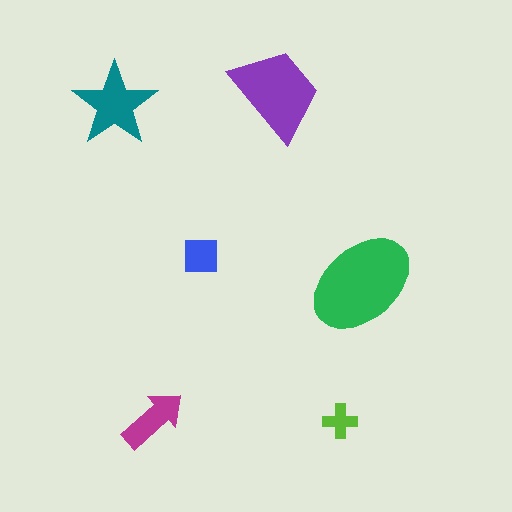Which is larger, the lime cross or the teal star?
The teal star.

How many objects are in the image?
There are 6 objects in the image.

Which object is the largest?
The green ellipse.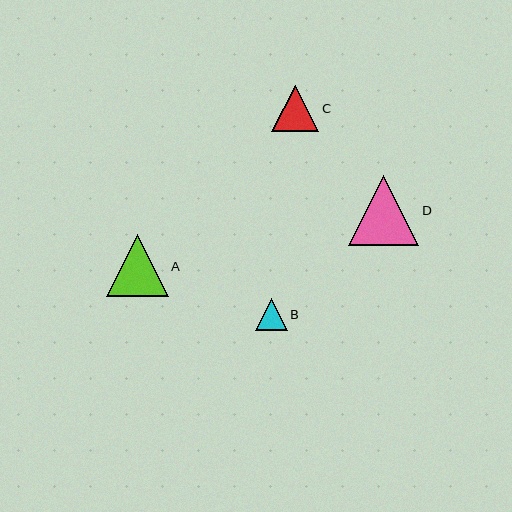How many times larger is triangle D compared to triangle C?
Triangle D is approximately 1.5 times the size of triangle C.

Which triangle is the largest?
Triangle D is the largest with a size of approximately 70 pixels.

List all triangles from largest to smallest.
From largest to smallest: D, A, C, B.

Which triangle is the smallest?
Triangle B is the smallest with a size of approximately 32 pixels.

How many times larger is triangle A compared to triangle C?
Triangle A is approximately 1.3 times the size of triangle C.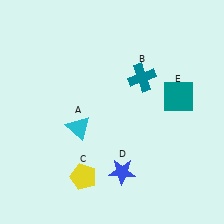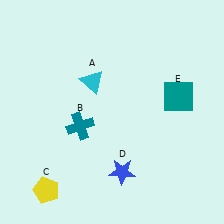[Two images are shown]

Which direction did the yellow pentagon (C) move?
The yellow pentagon (C) moved left.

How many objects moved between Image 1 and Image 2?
3 objects moved between the two images.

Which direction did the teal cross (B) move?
The teal cross (B) moved left.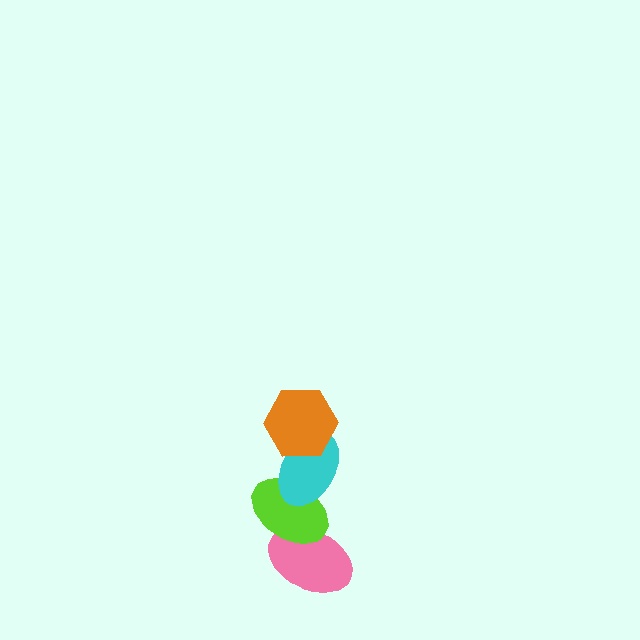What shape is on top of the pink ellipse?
The lime ellipse is on top of the pink ellipse.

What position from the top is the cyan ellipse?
The cyan ellipse is 2nd from the top.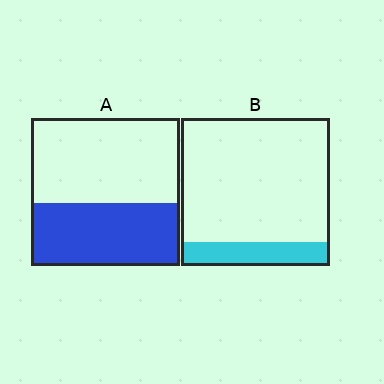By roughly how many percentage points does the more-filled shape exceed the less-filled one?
By roughly 25 percentage points (A over B).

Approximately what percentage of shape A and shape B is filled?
A is approximately 45% and B is approximately 15%.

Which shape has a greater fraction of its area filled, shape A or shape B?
Shape A.